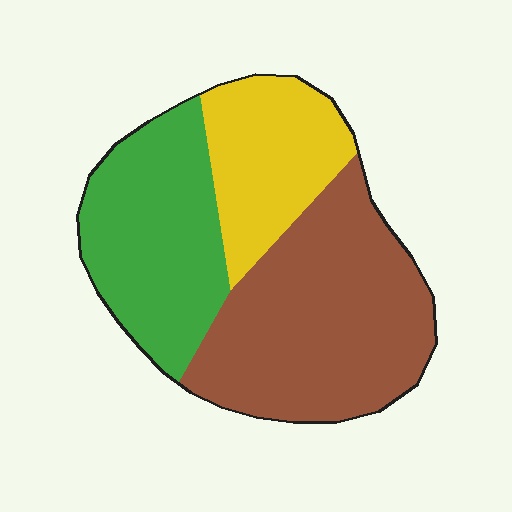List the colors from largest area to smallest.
From largest to smallest: brown, green, yellow.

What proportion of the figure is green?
Green takes up between a sixth and a third of the figure.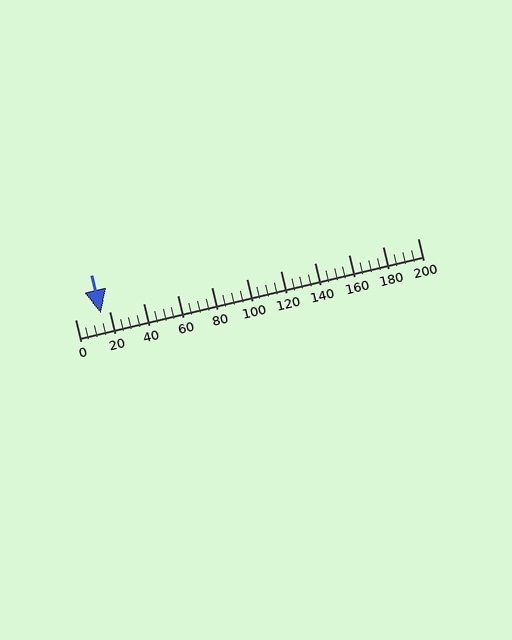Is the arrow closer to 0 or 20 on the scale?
The arrow is closer to 20.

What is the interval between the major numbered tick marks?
The major tick marks are spaced 20 units apart.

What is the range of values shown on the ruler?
The ruler shows values from 0 to 200.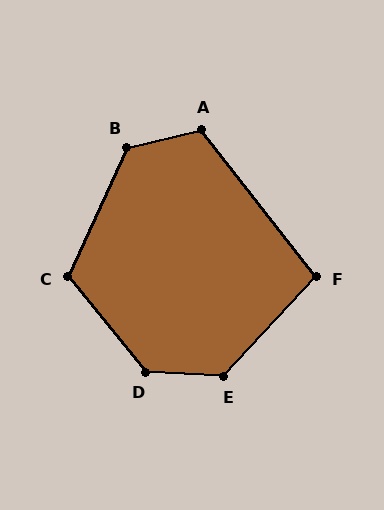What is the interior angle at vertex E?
Approximately 129 degrees (obtuse).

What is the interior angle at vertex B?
Approximately 128 degrees (obtuse).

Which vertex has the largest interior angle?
D, at approximately 133 degrees.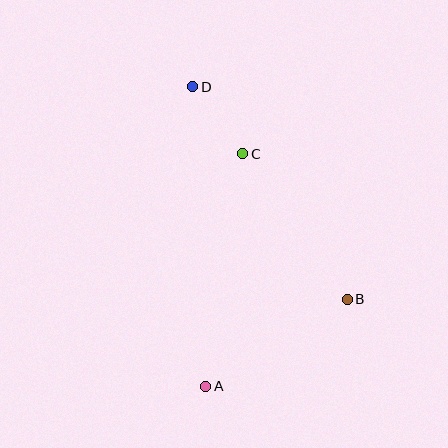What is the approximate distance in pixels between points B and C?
The distance between B and C is approximately 179 pixels.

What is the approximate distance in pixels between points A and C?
The distance between A and C is approximately 235 pixels.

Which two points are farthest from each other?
Points A and D are farthest from each other.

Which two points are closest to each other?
Points C and D are closest to each other.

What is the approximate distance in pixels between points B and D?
The distance between B and D is approximately 263 pixels.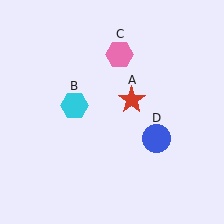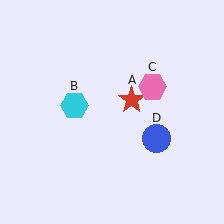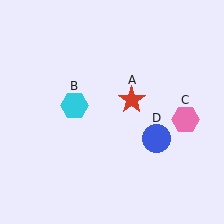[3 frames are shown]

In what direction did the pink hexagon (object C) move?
The pink hexagon (object C) moved down and to the right.